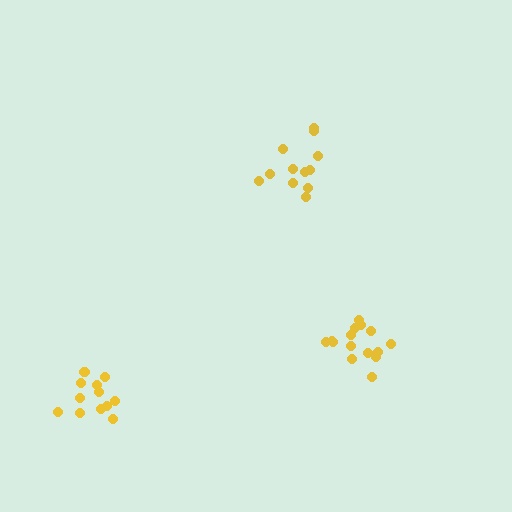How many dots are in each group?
Group 1: 15 dots, Group 2: 12 dots, Group 3: 12 dots (39 total).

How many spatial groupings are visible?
There are 3 spatial groupings.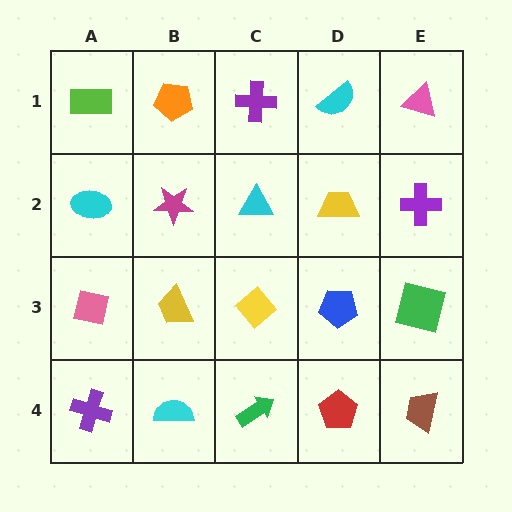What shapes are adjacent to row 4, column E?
A green square (row 3, column E), a red pentagon (row 4, column D).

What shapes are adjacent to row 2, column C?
A purple cross (row 1, column C), a yellow diamond (row 3, column C), a magenta star (row 2, column B), a yellow trapezoid (row 2, column D).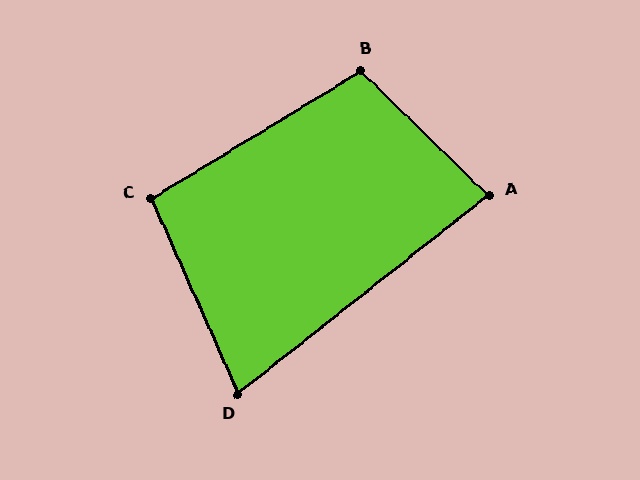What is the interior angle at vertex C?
Approximately 97 degrees (obtuse).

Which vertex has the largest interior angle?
B, at approximately 104 degrees.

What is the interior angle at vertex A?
Approximately 83 degrees (acute).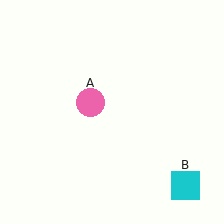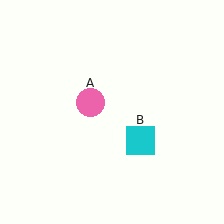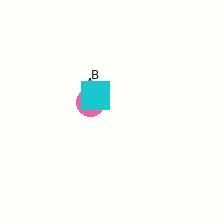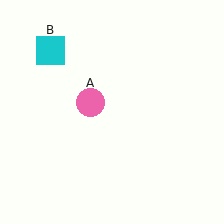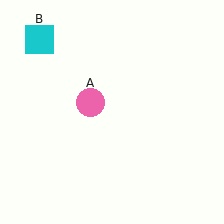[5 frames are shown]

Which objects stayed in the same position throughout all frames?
Pink circle (object A) remained stationary.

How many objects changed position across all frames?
1 object changed position: cyan square (object B).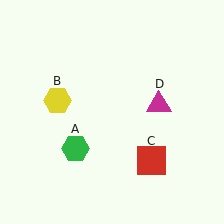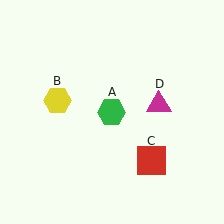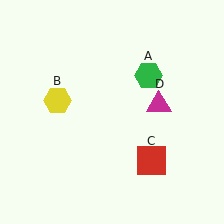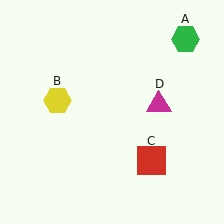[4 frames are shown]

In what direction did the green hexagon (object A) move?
The green hexagon (object A) moved up and to the right.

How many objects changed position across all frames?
1 object changed position: green hexagon (object A).